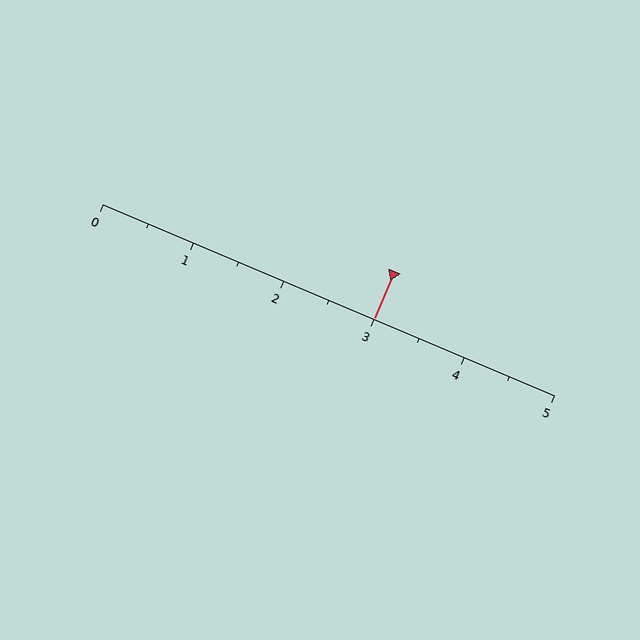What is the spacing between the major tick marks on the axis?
The major ticks are spaced 1 apart.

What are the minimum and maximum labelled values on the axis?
The axis runs from 0 to 5.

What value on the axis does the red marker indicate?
The marker indicates approximately 3.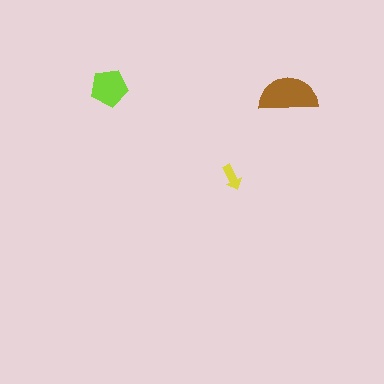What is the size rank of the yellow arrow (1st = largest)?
3rd.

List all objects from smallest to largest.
The yellow arrow, the lime pentagon, the brown semicircle.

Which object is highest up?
The lime pentagon is topmost.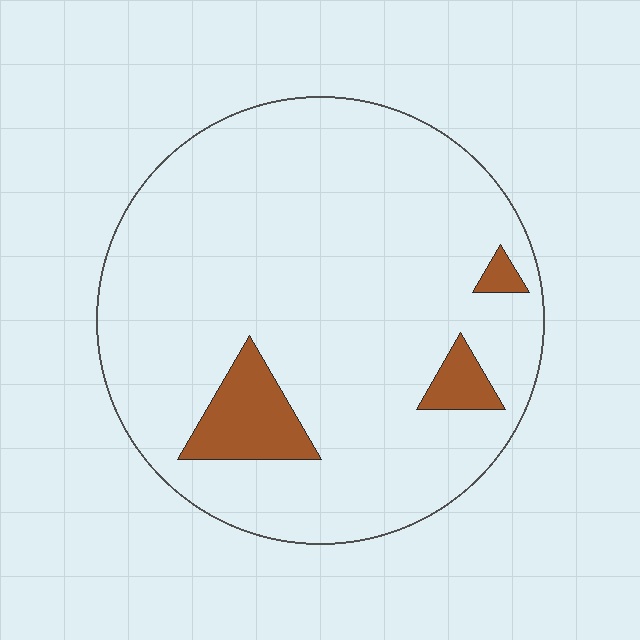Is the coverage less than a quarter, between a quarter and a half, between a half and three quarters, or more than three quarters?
Less than a quarter.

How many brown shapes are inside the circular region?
3.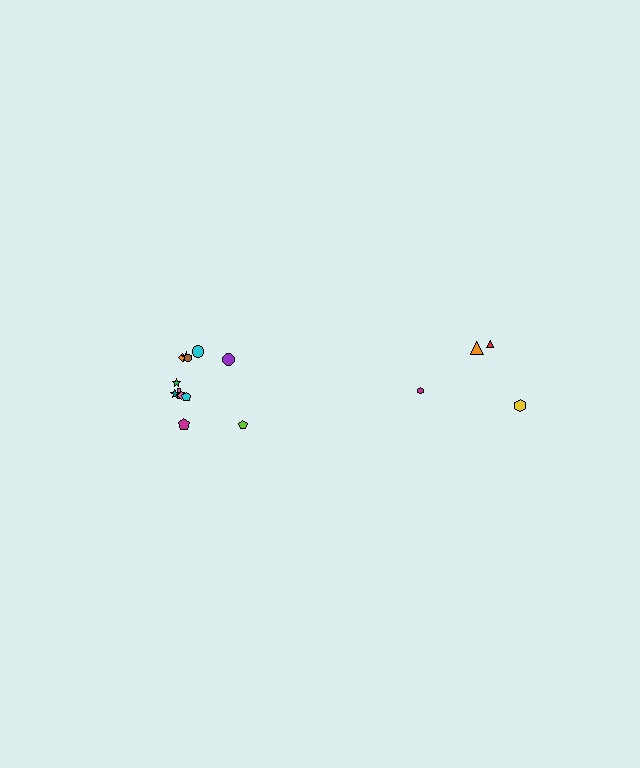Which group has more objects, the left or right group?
The left group.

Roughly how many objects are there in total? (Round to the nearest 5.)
Roughly 15 objects in total.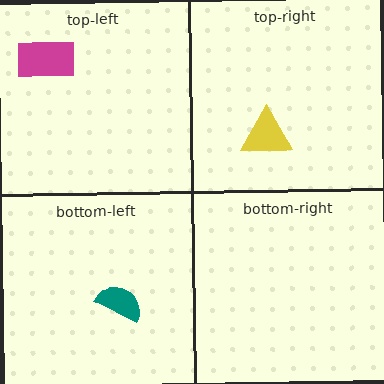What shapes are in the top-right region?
The yellow triangle.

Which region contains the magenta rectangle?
The top-left region.